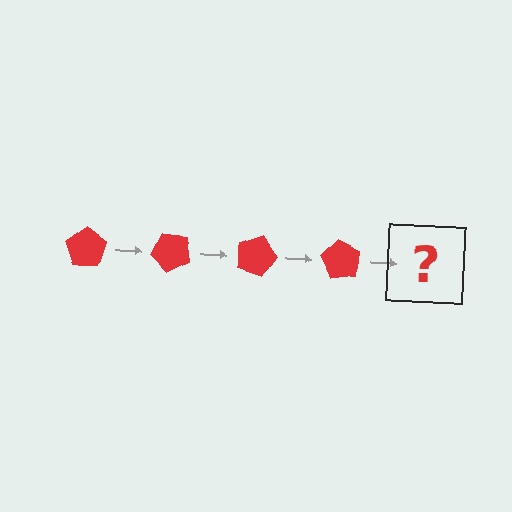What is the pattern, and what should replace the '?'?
The pattern is that the pentagon rotates 45 degrees each step. The '?' should be a red pentagon rotated 180 degrees.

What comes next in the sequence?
The next element should be a red pentagon rotated 180 degrees.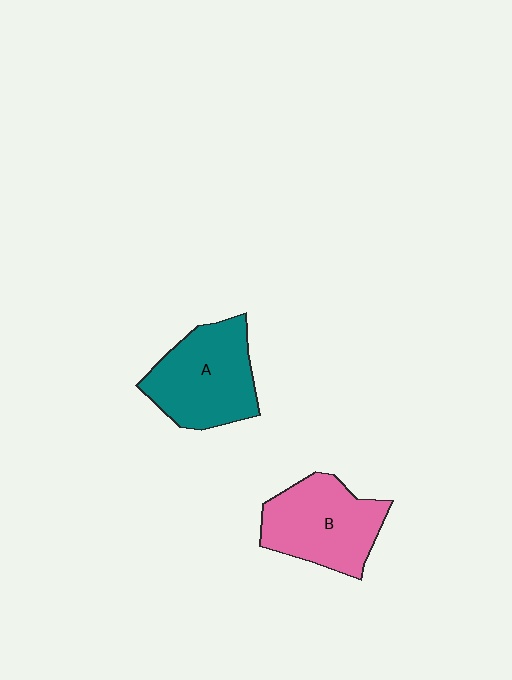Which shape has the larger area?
Shape A (teal).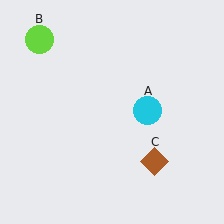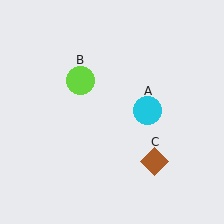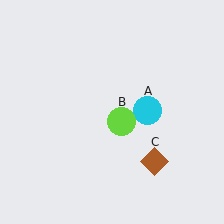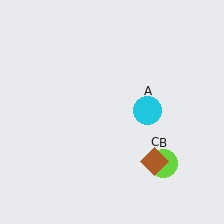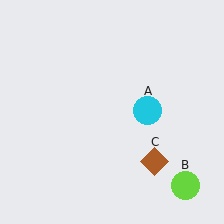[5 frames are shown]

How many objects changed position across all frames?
1 object changed position: lime circle (object B).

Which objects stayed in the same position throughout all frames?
Cyan circle (object A) and brown diamond (object C) remained stationary.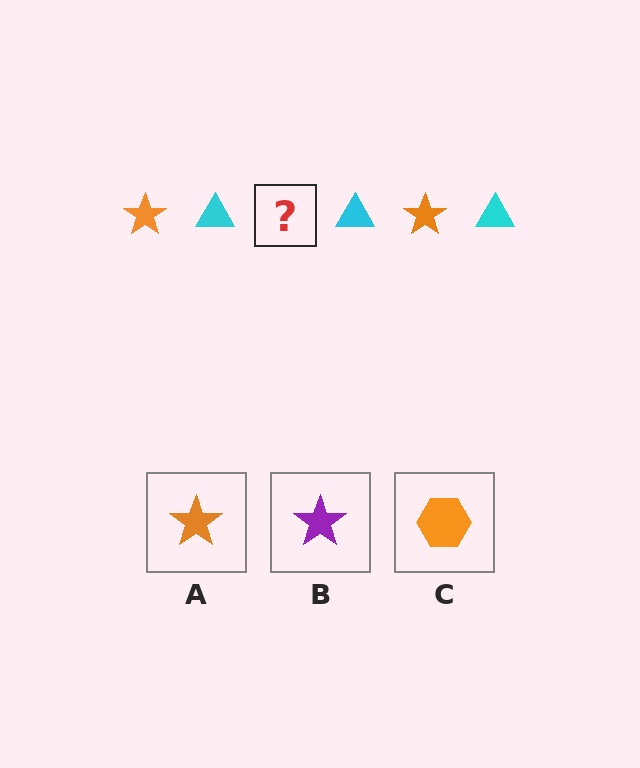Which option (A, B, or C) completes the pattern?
A.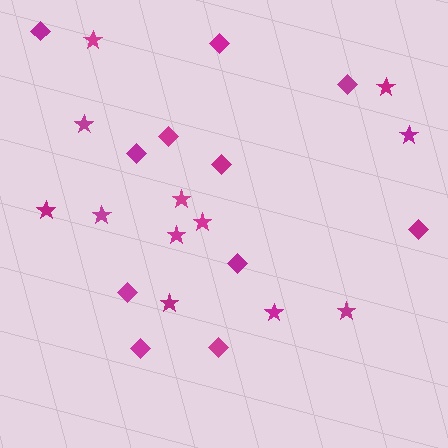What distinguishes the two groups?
There are 2 groups: one group of stars (12) and one group of diamonds (11).